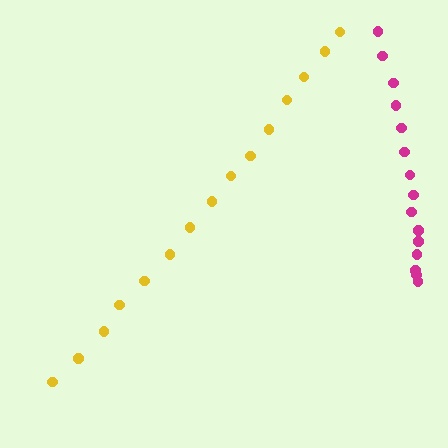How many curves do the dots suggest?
There are 2 distinct paths.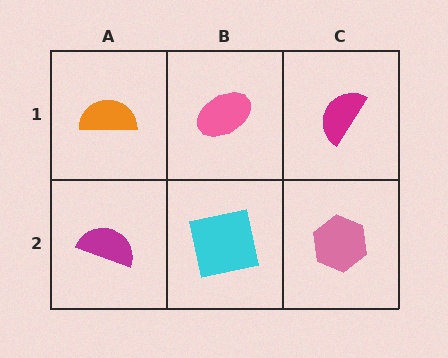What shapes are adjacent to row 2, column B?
A pink ellipse (row 1, column B), a magenta semicircle (row 2, column A), a pink hexagon (row 2, column C).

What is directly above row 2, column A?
An orange semicircle.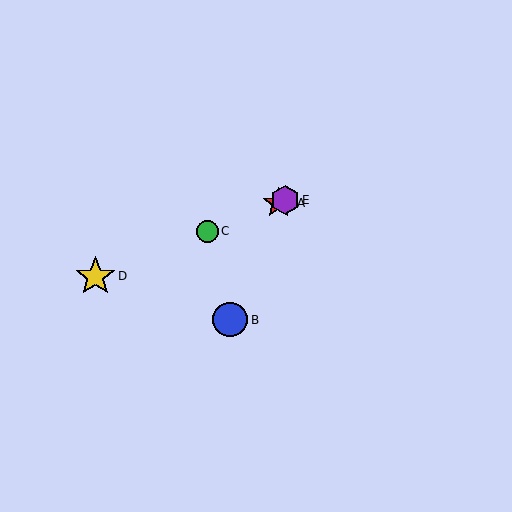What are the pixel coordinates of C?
Object C is at (208, 231).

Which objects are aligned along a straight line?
Objects A, C, D, E are aligned along a straight line.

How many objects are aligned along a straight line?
4 objects (A, C, D, E) are aligned along a straight line.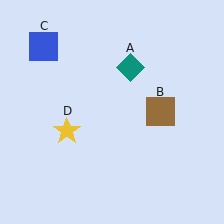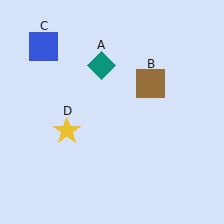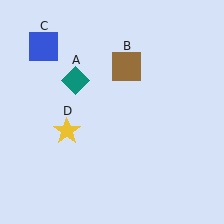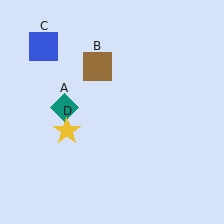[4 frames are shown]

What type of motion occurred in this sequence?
The teal diamond (object A), brown square (object B) rotated counterclockwise around the center of the scene.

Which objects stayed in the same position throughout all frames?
Blue square (object C) and yellow star (object D) remained stationary.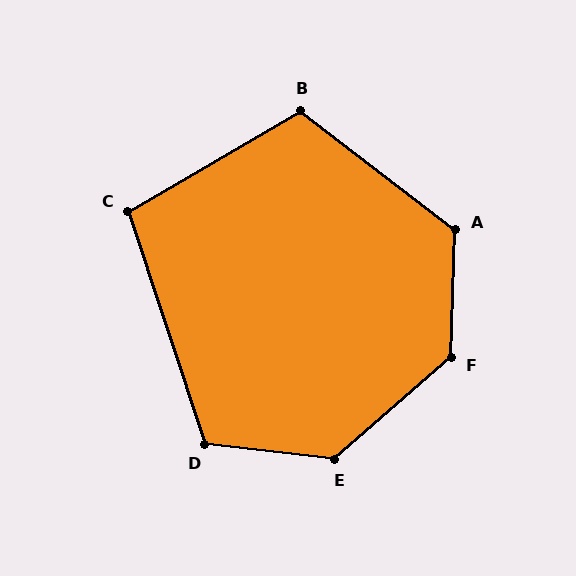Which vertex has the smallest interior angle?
C, at approximately 102 degrees.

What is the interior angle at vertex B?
Approximately 112 degrees (obtuse).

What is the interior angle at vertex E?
Approximately 132 degrees (obtuse).